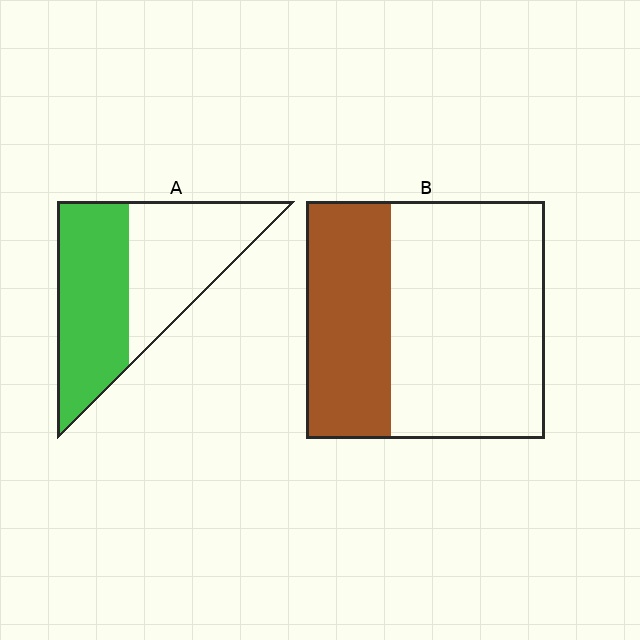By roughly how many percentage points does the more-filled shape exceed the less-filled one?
By roughly 15 percentage points (A over B).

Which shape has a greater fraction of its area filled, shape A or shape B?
Shape A.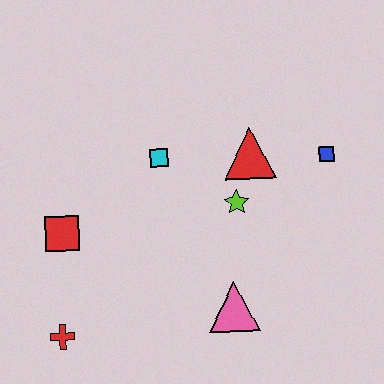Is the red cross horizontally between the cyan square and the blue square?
No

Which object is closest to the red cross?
The red square is closest to the red cross.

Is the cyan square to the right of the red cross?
Yes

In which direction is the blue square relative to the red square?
The blue square is to the right of the red square.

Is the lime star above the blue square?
No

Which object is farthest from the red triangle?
The red cross is farthest from the red triangle.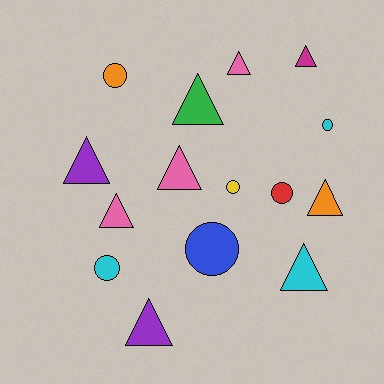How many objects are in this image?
There are 15 objects.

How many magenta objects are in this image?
There is 1 magenta object.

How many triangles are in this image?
There are 9 triangles.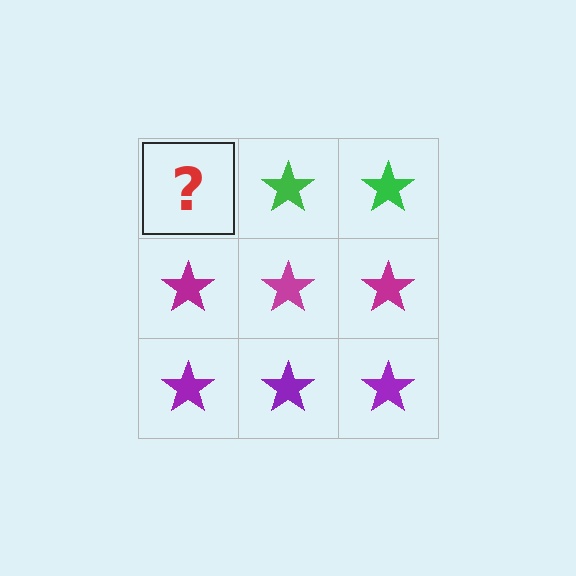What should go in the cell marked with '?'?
The missing cell should contain a green star.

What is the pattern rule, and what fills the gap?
The rule is that each row has a consistent color. The gap should be filled with a green star.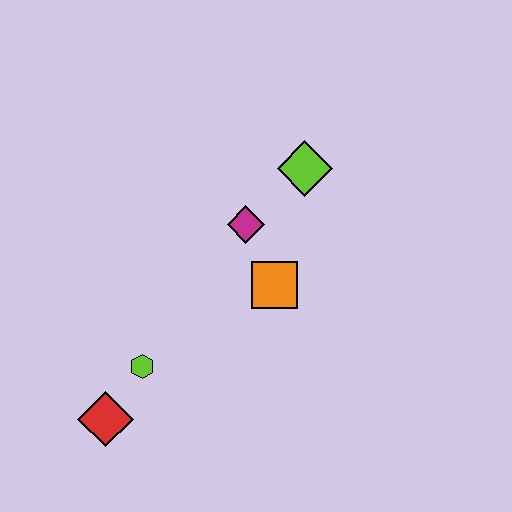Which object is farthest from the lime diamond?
The red diamond is farthest from the lime diamond.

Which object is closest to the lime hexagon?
The red diamond is closest to the lime hexagon.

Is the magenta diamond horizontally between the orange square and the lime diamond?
No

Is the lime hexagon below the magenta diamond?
Yes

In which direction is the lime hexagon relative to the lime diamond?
The lime hexagon is below the lime diamond.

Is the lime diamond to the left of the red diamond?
No